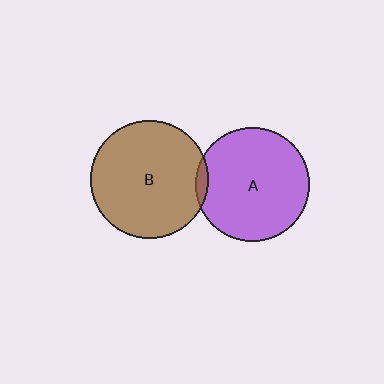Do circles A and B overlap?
Yes.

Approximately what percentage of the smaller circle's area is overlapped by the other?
Approximately 5%.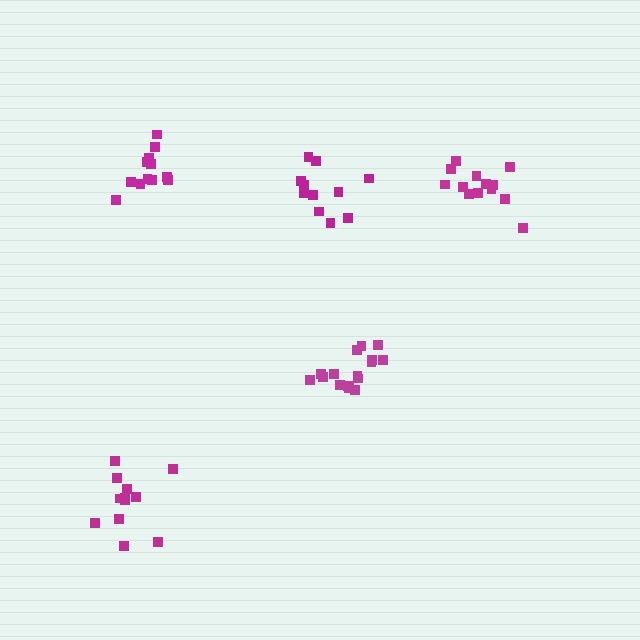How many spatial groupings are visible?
There are 5 spatial groupings.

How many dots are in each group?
Group 1: 16 dots, Group 2: 12 dots, Group 3: 13 dots, Group 4: 12 dots, Group 5: 12 dots (65 total).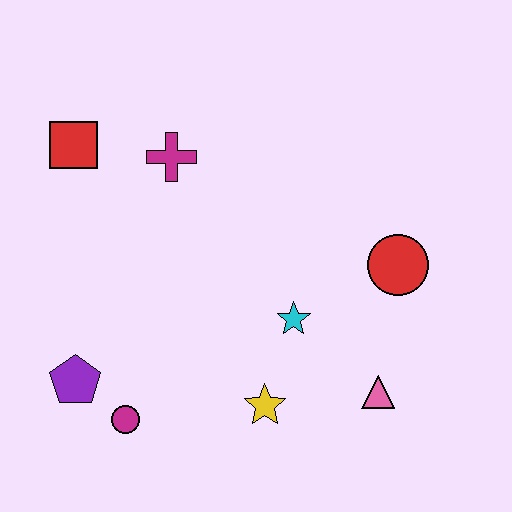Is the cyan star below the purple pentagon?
No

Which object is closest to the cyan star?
The yellow star is closest to the cyan star.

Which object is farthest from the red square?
The pink triangle is farthest from the red square.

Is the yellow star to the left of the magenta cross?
No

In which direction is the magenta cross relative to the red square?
The magenta cross is to the right of the red square.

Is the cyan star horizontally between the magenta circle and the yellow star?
No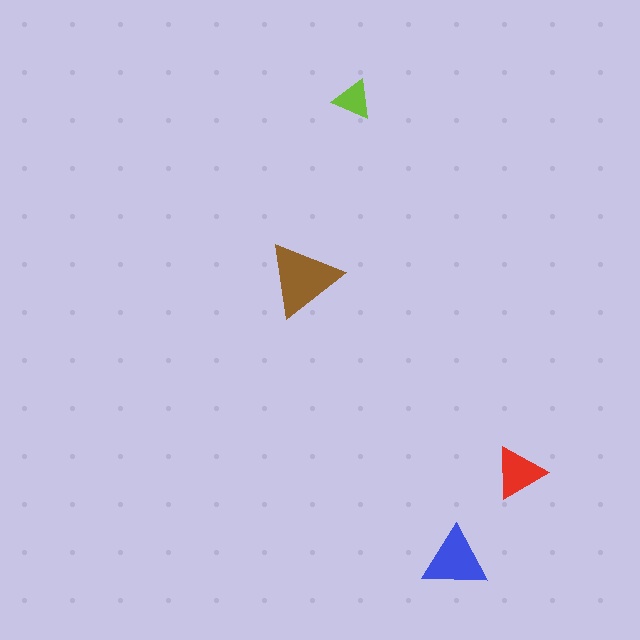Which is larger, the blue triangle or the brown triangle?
The brown one.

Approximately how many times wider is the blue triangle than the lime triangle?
About 1.5 times wider.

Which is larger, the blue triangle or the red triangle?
The blue one.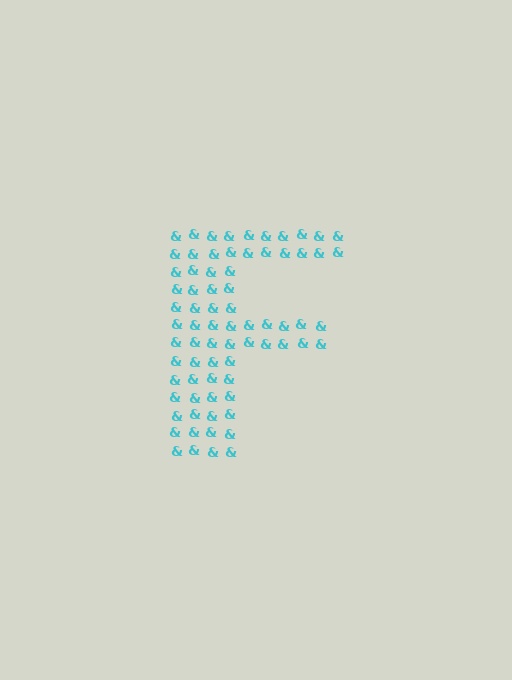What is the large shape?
The large shape is the letter F.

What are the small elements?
The small elements are ampersands.